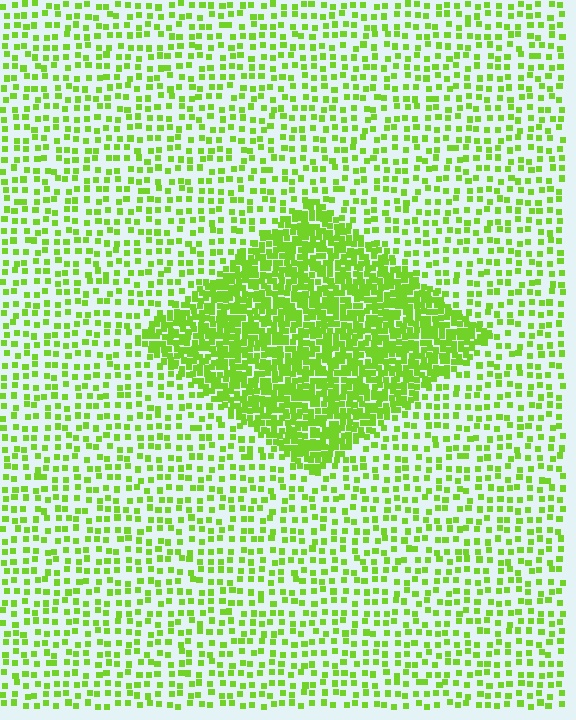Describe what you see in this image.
The image contains small lime elements arranged at two different densities. A diamond-shaped region is visible where the elements are more densely packed than the surrounding area.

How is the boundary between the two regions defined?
The boundary is defined by a change in element density (approximately 2.8x ratio). All elements are the same color, size, and shape.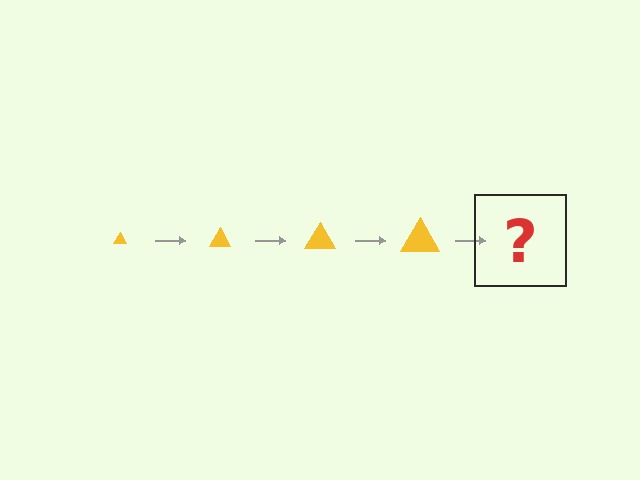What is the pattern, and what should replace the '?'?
The pattern is that the triangle gets progressively larger each step. The '?' should be a yellow triangle, larger than the previous one.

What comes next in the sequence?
The next element should be a yellow triangle, larger than the previous one.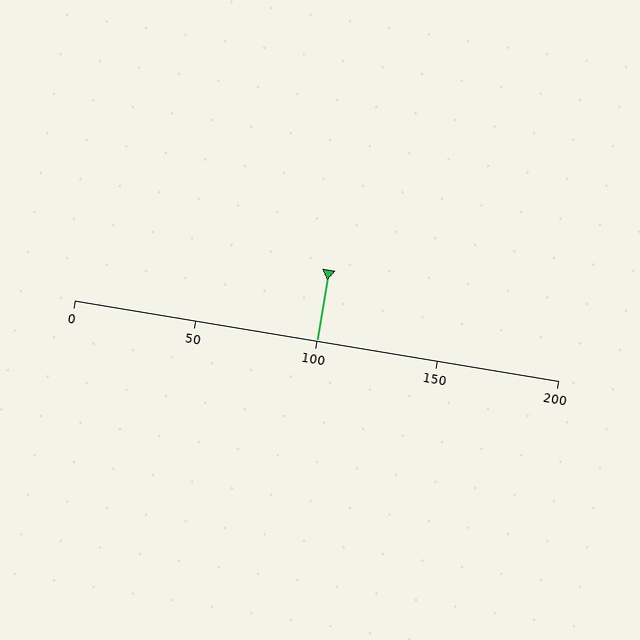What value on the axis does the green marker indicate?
The marker indicates approximately 100.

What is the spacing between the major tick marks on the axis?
The major ticks are spaced 50 apart.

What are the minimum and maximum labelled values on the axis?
The axis runs from 0 to 200.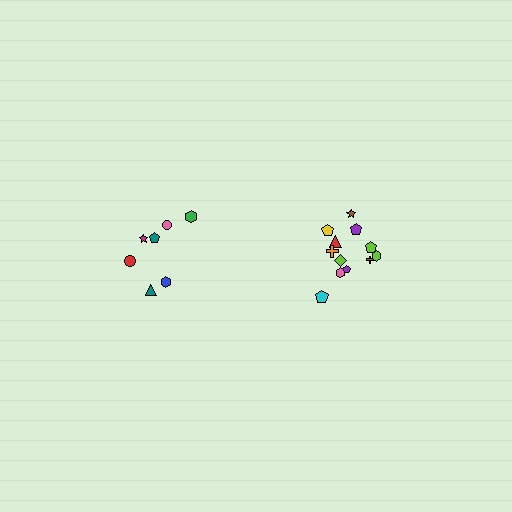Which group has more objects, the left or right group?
The right group.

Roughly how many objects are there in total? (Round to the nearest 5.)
Roughly 20 objects in total.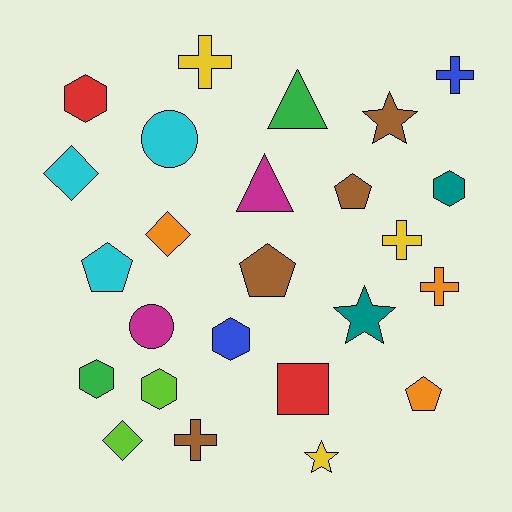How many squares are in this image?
There is 1 square.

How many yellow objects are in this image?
There are 3 yellow objects.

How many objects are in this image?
There are 25 objects.